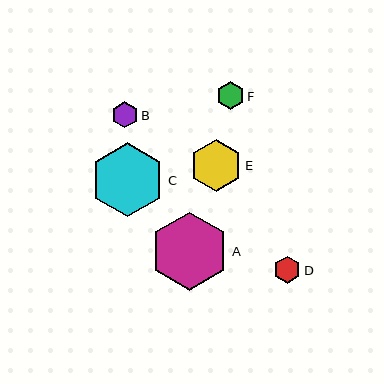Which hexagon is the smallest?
Hexagon B is the smallest with a size of approximately 26 pixels.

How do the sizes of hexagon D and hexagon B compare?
Hexagon D and hexagon B are approximately the same size.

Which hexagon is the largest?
Hexagon A is the largest with a size of approximately 78 pixels.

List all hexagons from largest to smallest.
From largest to smallest: A, C, E, F, D, B.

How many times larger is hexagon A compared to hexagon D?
Hexagon A is approximately 2.9 times the size of hexagon D.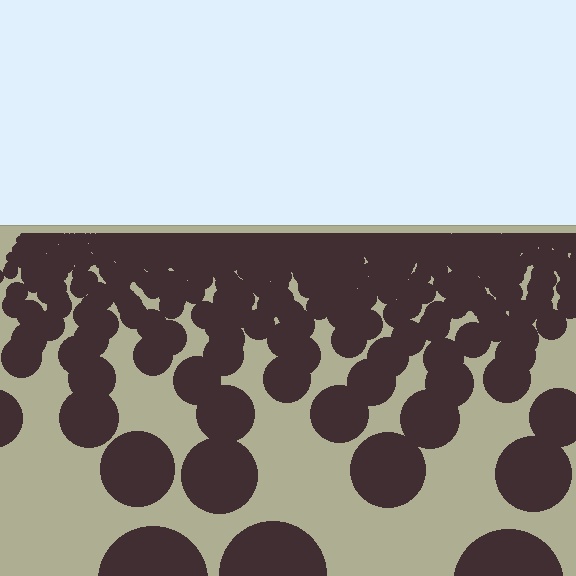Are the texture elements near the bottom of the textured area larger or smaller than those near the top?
Larger. Near the bottom, elements are closer to the viewer and appear at a bigger on-screen size.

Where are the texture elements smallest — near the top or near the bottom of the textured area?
Near the top.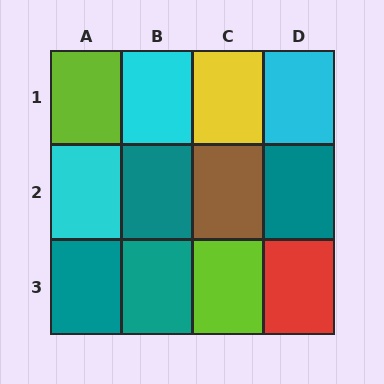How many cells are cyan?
3 cells are cyan.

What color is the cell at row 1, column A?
Lime.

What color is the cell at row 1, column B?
Cyan.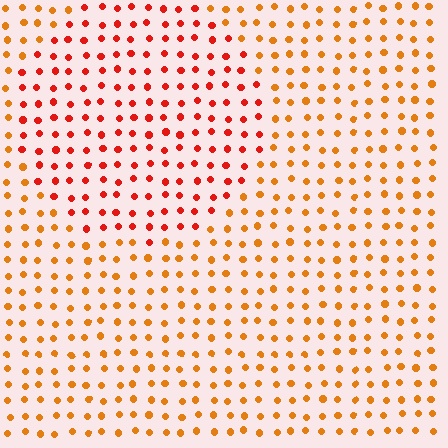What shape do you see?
I see a circle.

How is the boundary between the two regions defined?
The boundary is defined purely by a slight shift in hue (about 30 degrees). Spacing, size, and orientation are identical on both sides.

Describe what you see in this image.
The image is filled with small orange elements in a uniform arrangement. A circle-shaped region is visible where the elements are tinted to a slightly different hue, forming a subtle color boundary.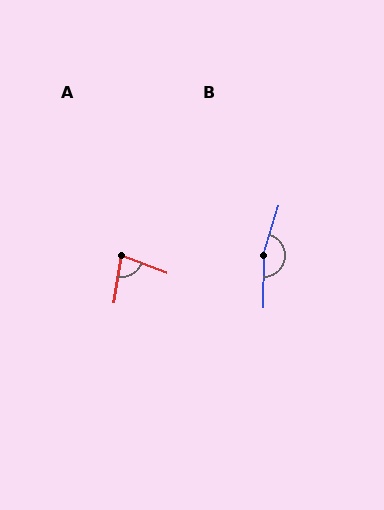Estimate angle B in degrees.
Approximately 163 degrees.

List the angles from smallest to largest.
A (78°), B (163°).